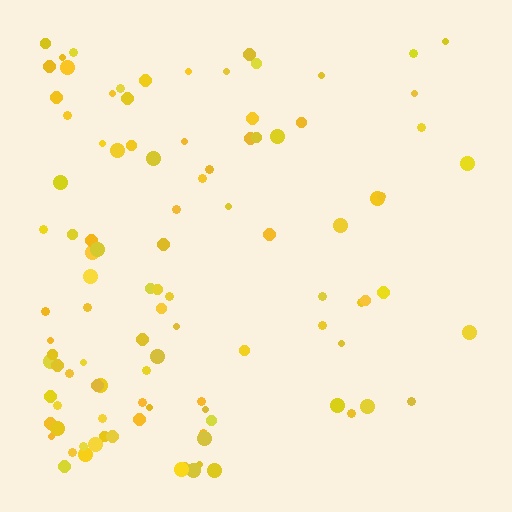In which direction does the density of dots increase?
From right to left, with the left side densest.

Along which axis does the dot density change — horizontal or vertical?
Horizontal.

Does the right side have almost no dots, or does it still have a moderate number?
Still a moderate number, just noticeably fewer than the left.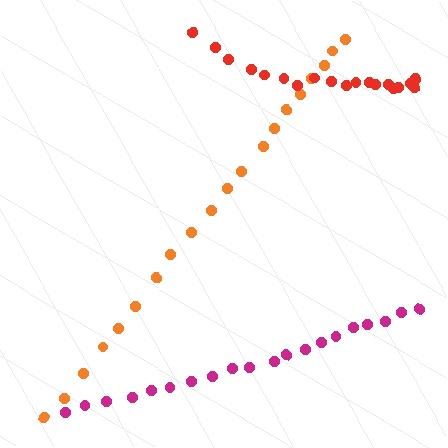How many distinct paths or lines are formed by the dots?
There are 3 distinct paths.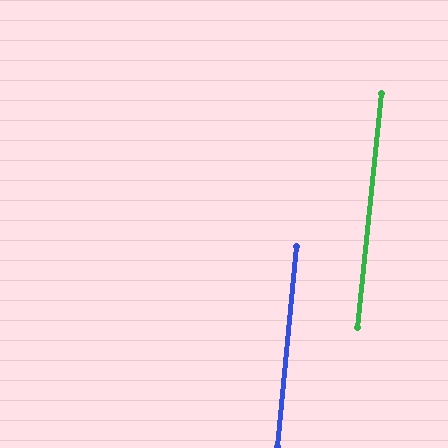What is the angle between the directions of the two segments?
Approximately 1 degree.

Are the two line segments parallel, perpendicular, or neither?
Parallel — their directions differ by only 0.6°.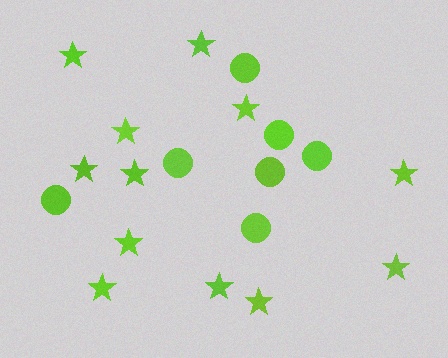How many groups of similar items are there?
There are 2 groups: one group of circles (7) and one group of stars (12).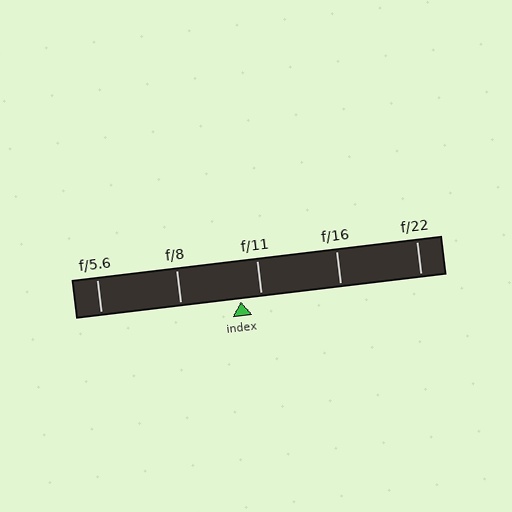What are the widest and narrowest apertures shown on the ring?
The widest aperture shown is f/5.6 and the narrowest is f/22.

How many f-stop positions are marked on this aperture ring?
There are 5 f-stop positions marked.